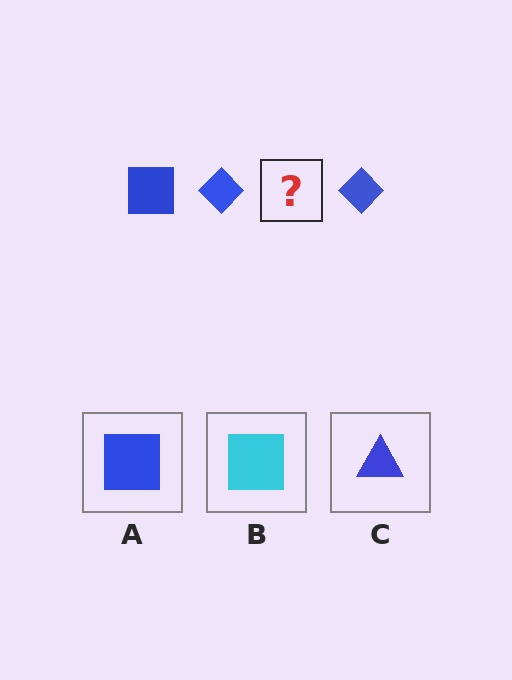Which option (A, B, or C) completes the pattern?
A.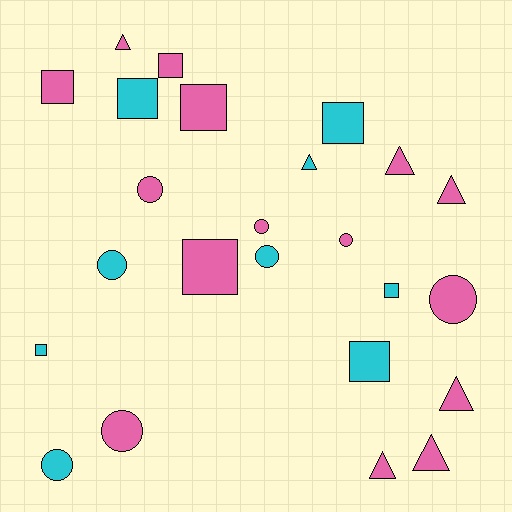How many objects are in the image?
There are 24 objects.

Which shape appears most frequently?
Square, with 9 objects.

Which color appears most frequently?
Pink, with 15 objects.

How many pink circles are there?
There are 5 pink circles.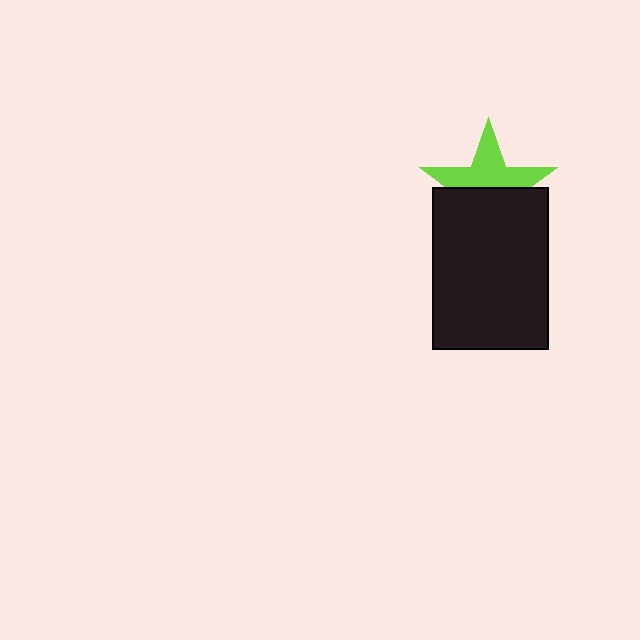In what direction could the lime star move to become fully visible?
The lime star could move up. That would shift it out from behind the black rectangle entirely.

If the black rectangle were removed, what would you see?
You would see the complete lime star.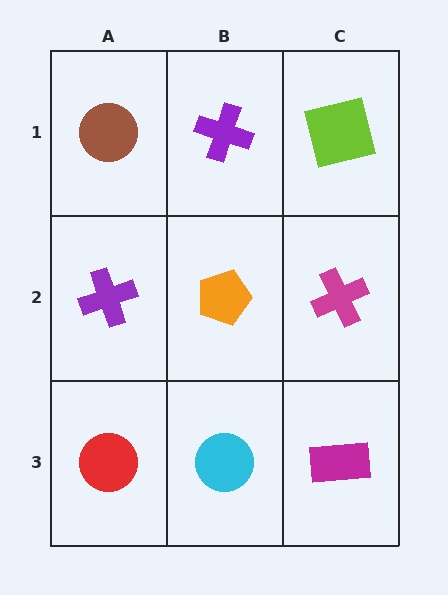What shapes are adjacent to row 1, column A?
A purple cross (row 2, column A), a purple cross (row 1, column B).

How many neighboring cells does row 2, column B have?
4.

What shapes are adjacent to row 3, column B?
An orange pentagon (row 2, column B), a red circle (row 3, column A), a magenta rectangle (row 3, column C).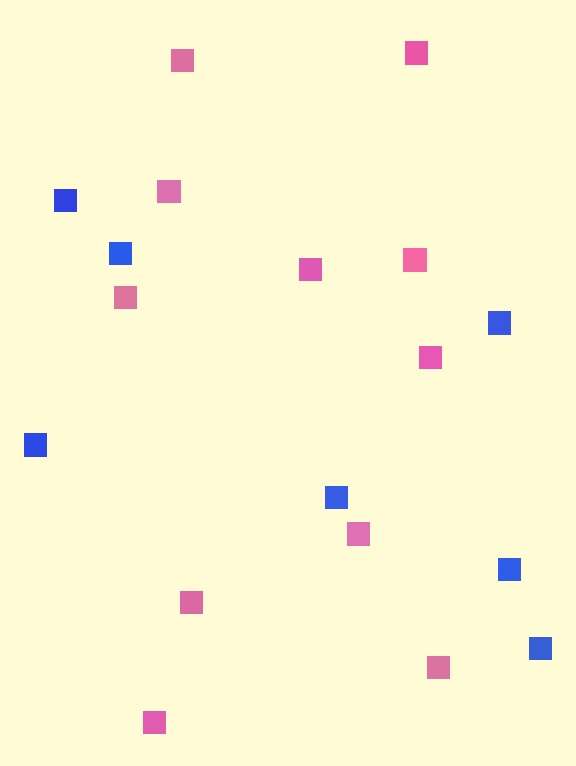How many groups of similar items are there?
There are 2 groups: one group of pink squares (11) and one group of blue squares (7).